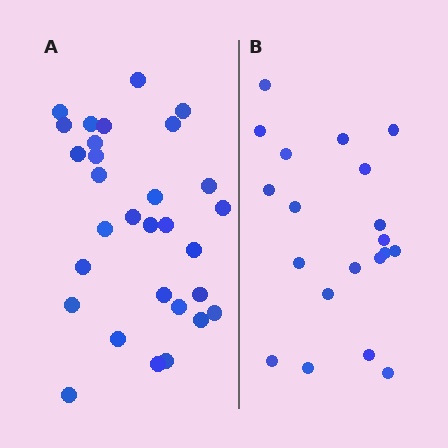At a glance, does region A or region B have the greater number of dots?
Region A (the left region) has more dots.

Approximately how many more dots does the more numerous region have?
Region A has roughly 10 or so more dots than region B.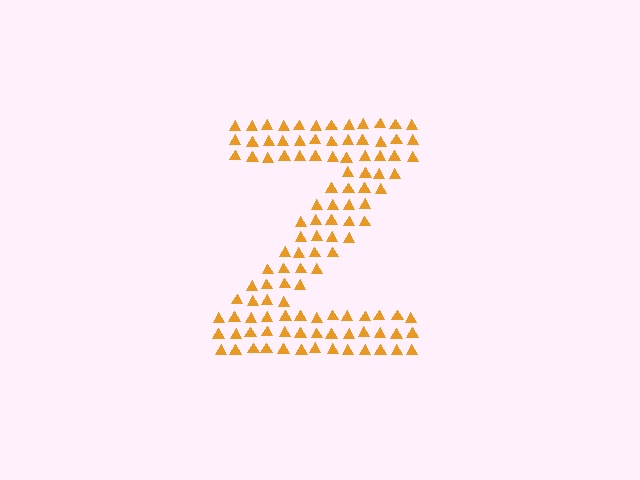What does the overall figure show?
The overall figure shows the letter Z.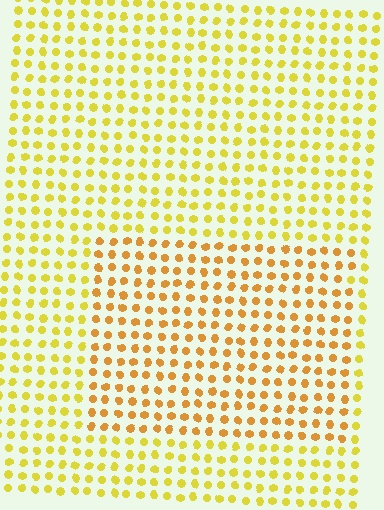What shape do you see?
I see a rectangle.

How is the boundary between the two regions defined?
The boundary is defined purely by a slight shift in hue (about 25 degrees). Spacing, size, and orientation are identical on both sides.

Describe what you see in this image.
The image is filled with small yellow elements in a uniform arrangement. A rectangle-shaped region is visible where the elements are tinted to a slightly different hue, forming a subtle color boundary.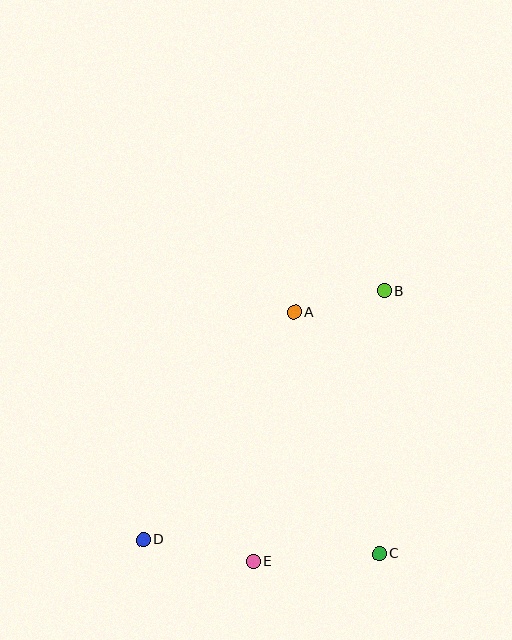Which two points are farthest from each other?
Points B and D are farthest from each other.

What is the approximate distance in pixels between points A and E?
The distance between A and E is approximately 253 pixels.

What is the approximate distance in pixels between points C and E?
The distance between C and E is approximately 126 pixels.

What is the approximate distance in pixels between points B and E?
The distance between B and E is approximately 300 pixels.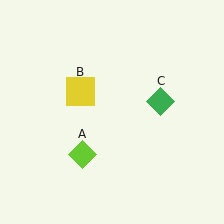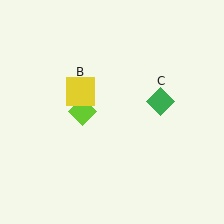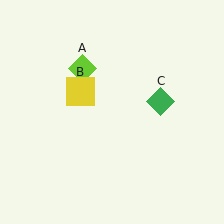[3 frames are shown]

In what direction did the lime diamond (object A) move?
The lime diamond (object A) moved up.